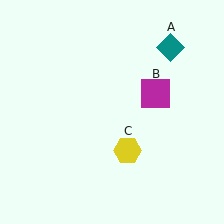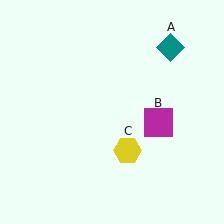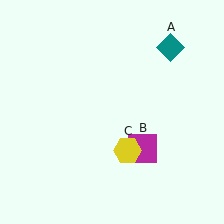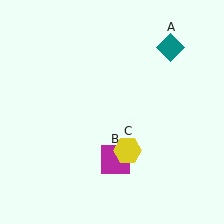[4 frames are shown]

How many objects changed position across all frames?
1 object changed position: magenta square (object B).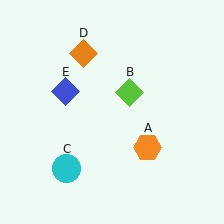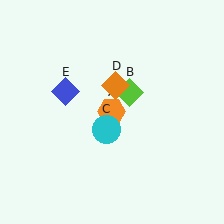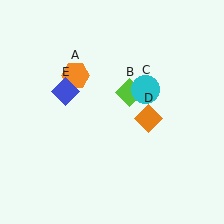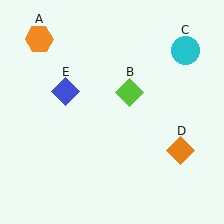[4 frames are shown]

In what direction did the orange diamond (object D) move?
The orange diamond (object D) moved down and to the right.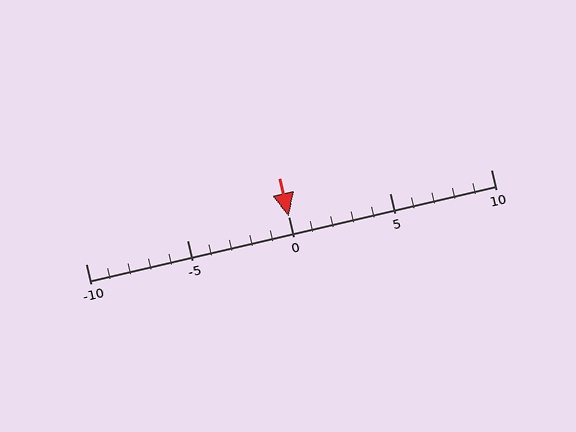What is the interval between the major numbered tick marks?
The major tick marks are spaced 5 units apart.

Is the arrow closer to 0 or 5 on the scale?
The arrow is closer to 0.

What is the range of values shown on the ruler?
The ruler shows values from -10 to 10.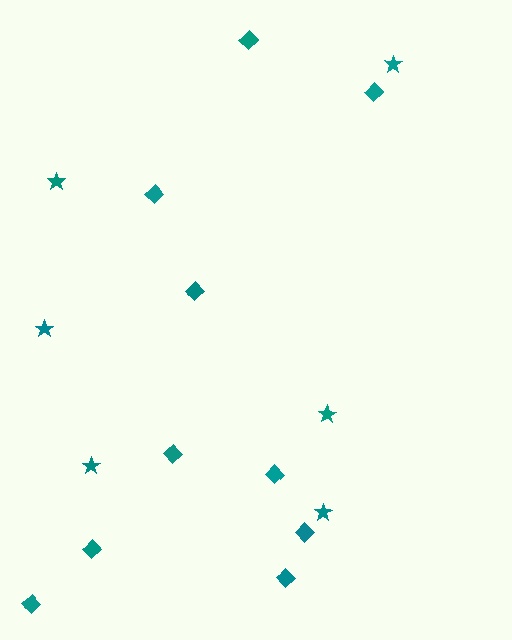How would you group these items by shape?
There are 2 groups: one group of diamonds (10) and one group of stars (6).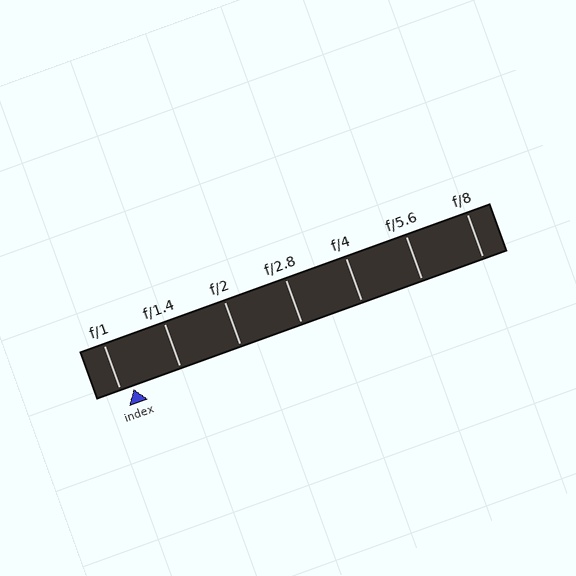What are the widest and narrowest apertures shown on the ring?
The widest aperture shown is f/1 and the narrowest is f/8.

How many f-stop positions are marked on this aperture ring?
There are 7 f-stop positions marked.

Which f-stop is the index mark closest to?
The index mark is closest to f/1.